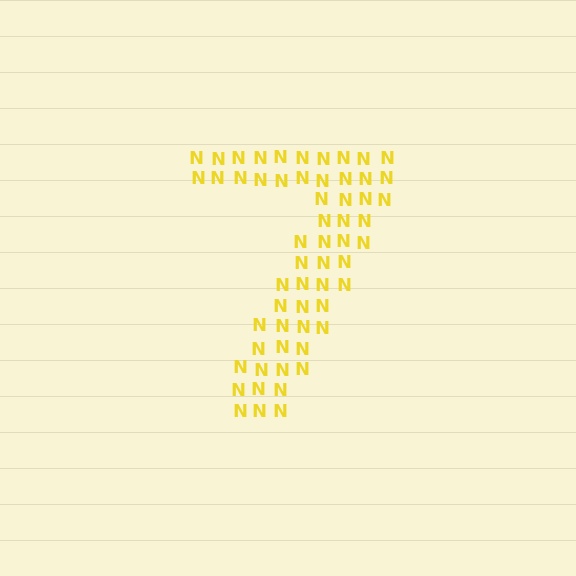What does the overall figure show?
The overall figure shows the digit 7.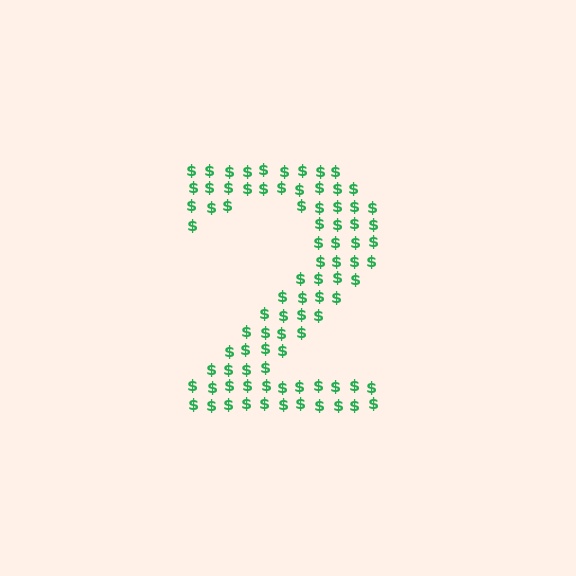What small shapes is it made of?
It is made of small dollar signs.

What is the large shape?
The large shape is the digit 2.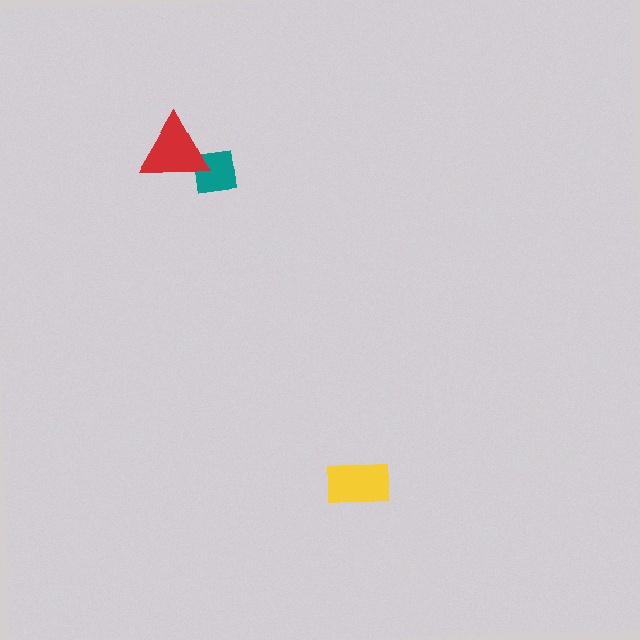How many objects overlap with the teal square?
1 object overlaps with the teal square.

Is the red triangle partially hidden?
No, no other shape covers it.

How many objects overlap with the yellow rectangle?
0 objects overlap with the yellow rectangle.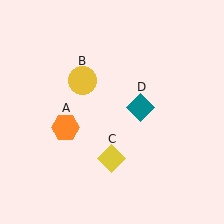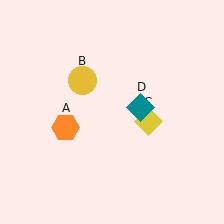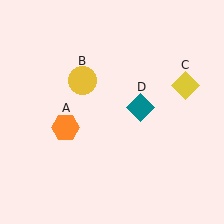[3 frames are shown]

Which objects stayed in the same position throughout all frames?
Orange hexagon (object A) and yellow circle (object B) and teal diamond (object D) remained stationary.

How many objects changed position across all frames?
1 object changed position: yellow diamond (object C).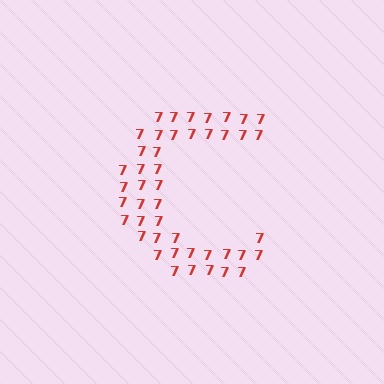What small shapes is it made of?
It is made of small digit 7's.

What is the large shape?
The large shape is the letter C.